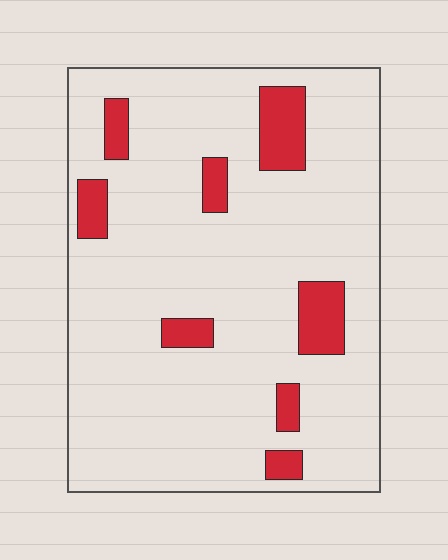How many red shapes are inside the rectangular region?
8.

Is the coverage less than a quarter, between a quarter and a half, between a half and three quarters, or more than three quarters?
Less than a quarter.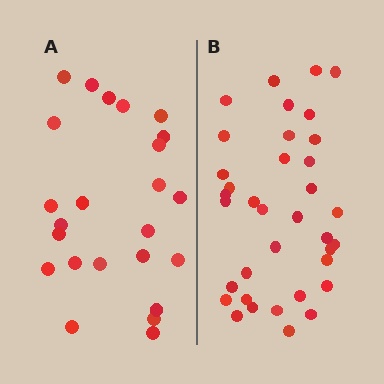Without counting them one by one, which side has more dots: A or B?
Region B (the right region) has more dots.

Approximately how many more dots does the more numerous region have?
Region B has roughly 12 or so more dots than region A.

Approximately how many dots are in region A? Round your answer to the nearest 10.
About 20 dots. (The exact count is 24, which rounds to 20.)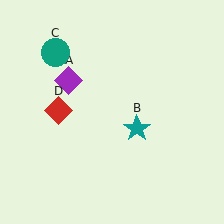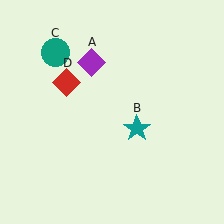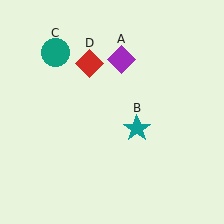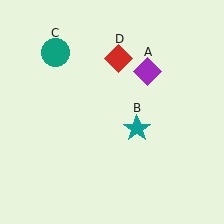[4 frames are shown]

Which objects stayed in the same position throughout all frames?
Teal star (object B) and teal circle (object C) remained stationary.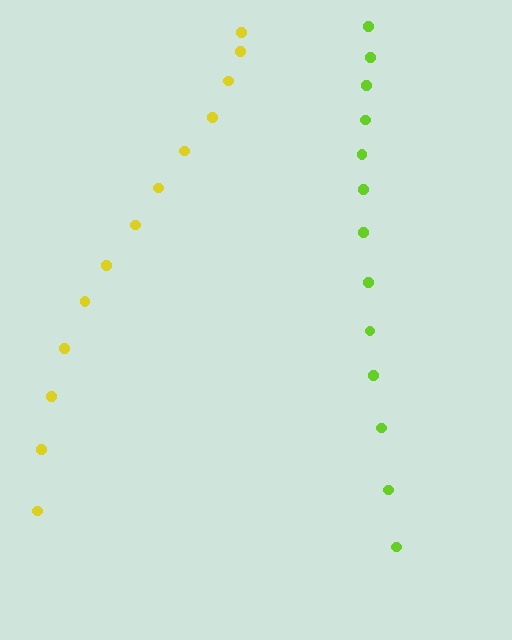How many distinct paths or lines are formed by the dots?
There are 2 distinct paths.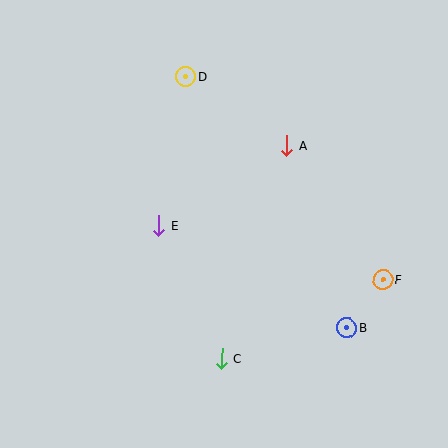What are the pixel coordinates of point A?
Point A is at (287, 145).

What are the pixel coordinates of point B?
Point B is at (347, 328).